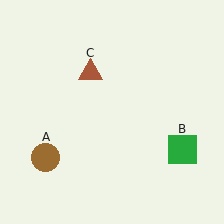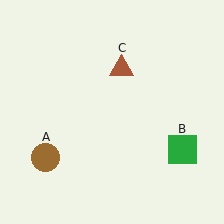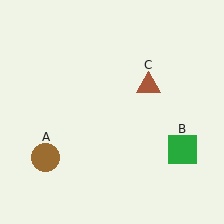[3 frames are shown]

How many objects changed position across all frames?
1 object changed position: brown triangle (object C).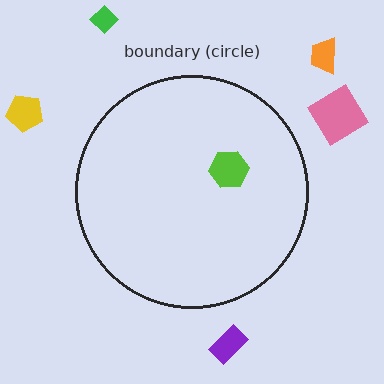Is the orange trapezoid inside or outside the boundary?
Outside.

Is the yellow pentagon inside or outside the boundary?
Outside.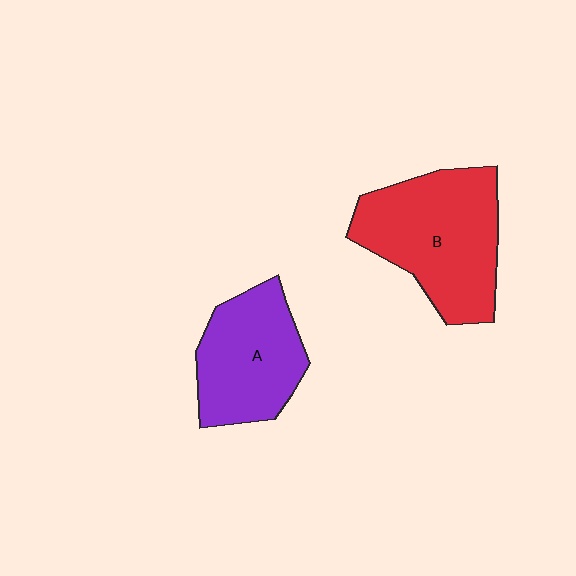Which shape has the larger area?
Shape B (red).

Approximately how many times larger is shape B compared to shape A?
Approximately 1.3 times.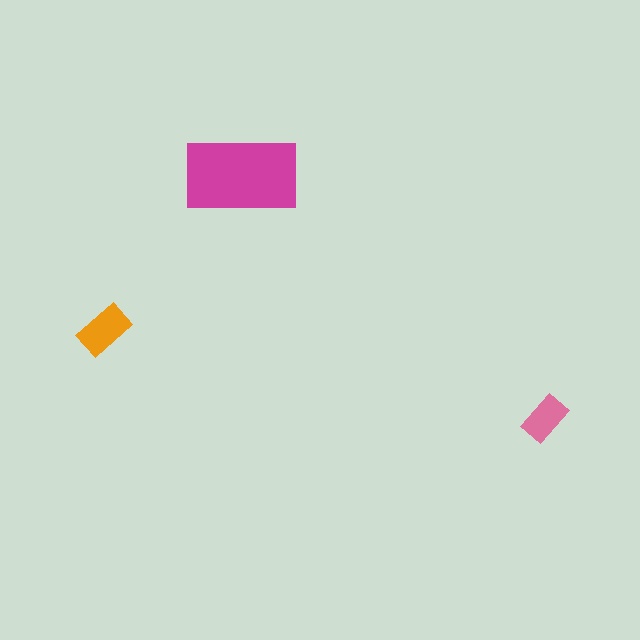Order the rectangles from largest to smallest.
the magenta one, the orange one, the pink one.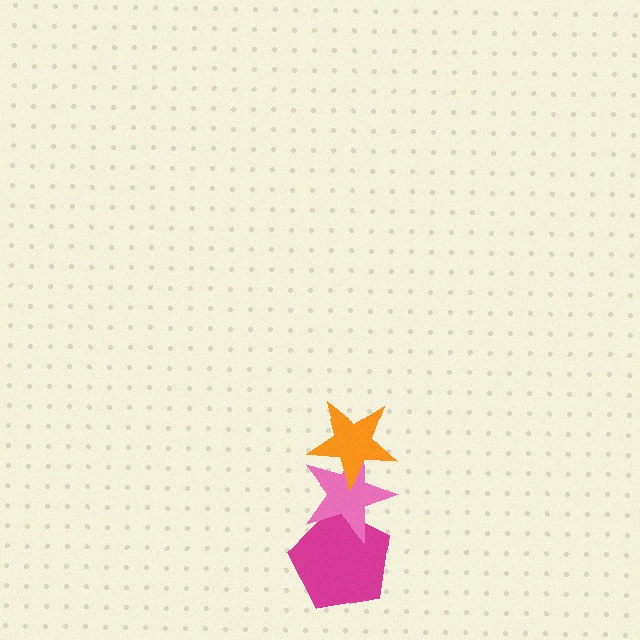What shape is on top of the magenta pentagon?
The pink star is on top of the magenta pentagon.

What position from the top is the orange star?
The orange star is 1st from the top.